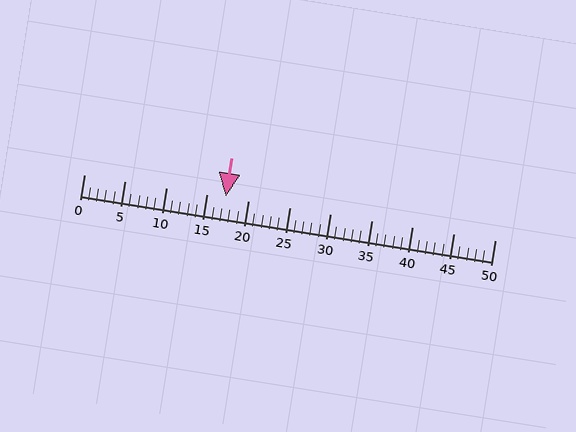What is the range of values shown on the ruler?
The ruler shows values from 0 to 50.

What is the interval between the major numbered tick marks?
The major tick marks are spaced 5 units apart.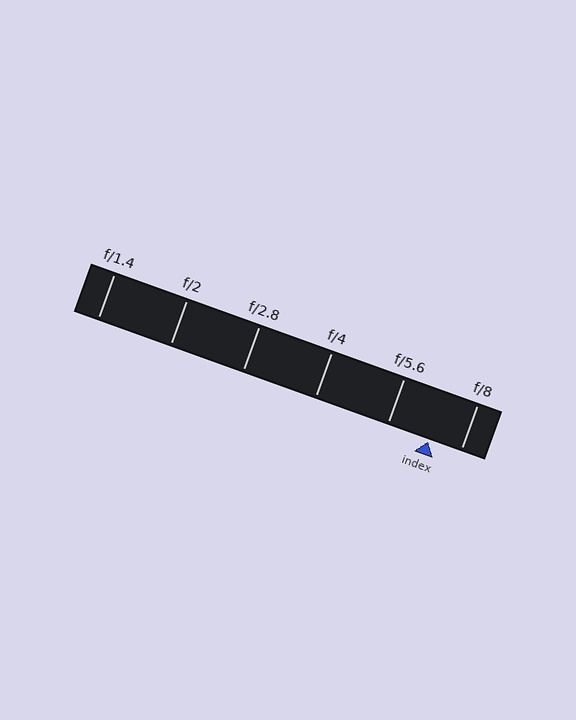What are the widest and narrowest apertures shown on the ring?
The widest aperture shown is f/1.4 and the narrowest is f/8.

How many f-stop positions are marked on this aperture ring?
There are 6 f-stop positions marked.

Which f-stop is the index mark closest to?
The index mark is closest to f/8.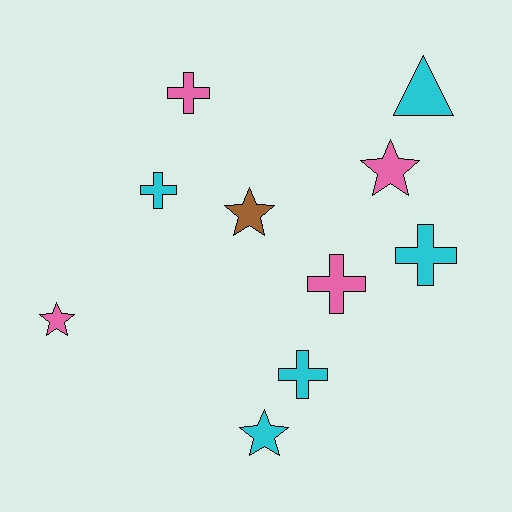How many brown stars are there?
There is 1 brown star.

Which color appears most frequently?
Cyan, with 5 objects.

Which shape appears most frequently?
Cross, with 5 objects.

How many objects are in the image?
There are 10 objects.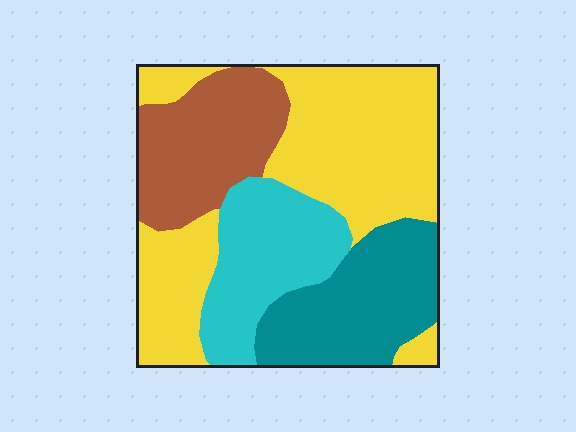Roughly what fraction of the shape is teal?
Teal covers roughly 20% of the shape.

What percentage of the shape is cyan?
Cyan covers about 20% of the shape.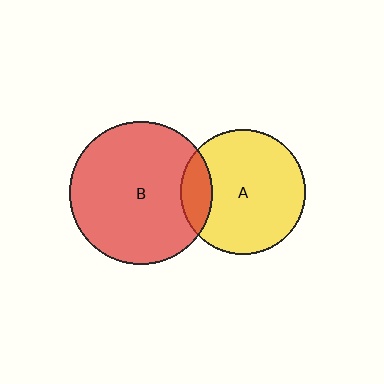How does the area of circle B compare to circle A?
Approximately 1.3 times.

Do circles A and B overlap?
Yes.